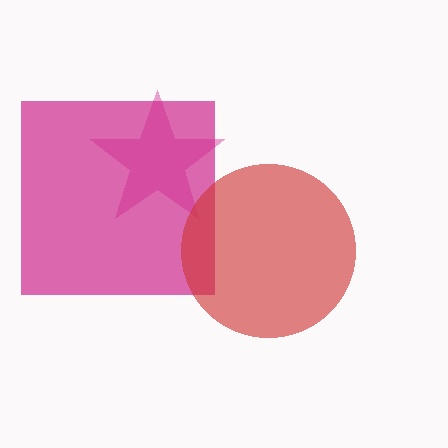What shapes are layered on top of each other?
The layered shapes are: a pink star, a magenta square, a red circle.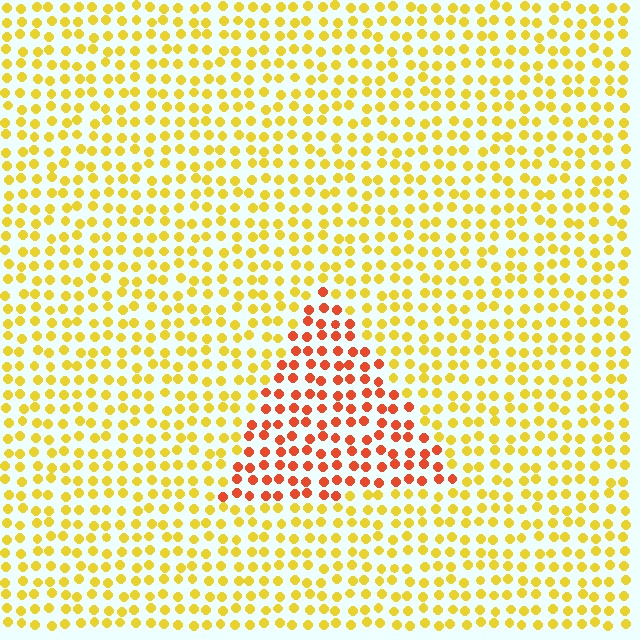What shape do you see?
I see a triangle.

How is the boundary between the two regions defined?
The boundary is defined purely by a slight shift in hue (about 44 degrees). Spacing, size, and orientation are identical on both sides.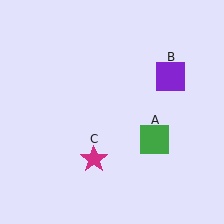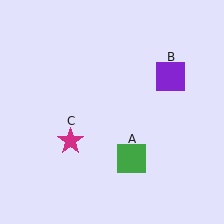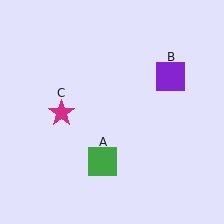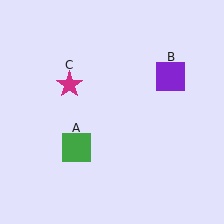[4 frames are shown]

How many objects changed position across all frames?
2 objects changed position: green square (object A), magenta star (object C).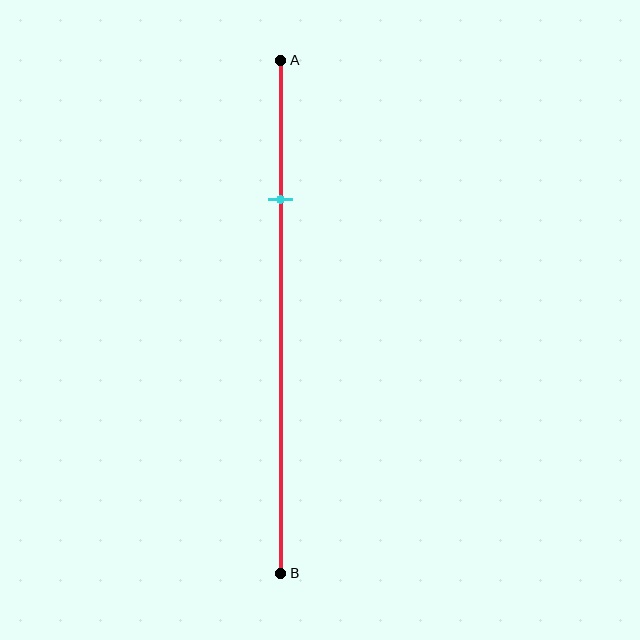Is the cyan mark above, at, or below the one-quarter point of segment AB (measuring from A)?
The cyan mark is approximately at the one-quarter point of segment AB.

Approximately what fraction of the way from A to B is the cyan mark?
The cyan mark is approximately 25% of the way from A to B.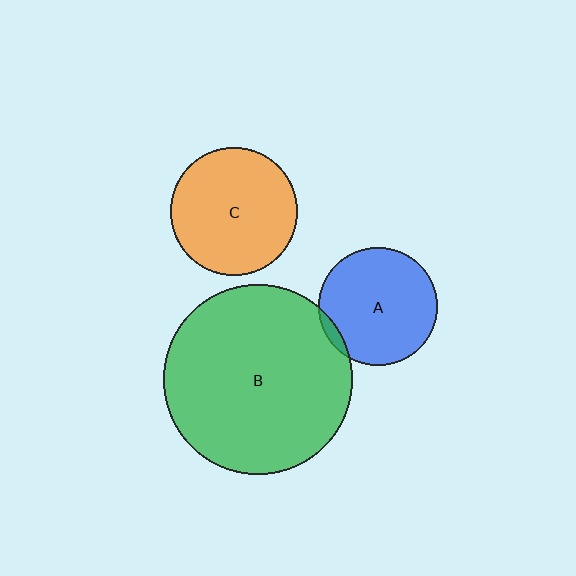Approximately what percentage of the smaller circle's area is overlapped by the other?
Approximately 5%.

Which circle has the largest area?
Circle B (green).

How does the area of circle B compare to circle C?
Approximately 2.2 times.